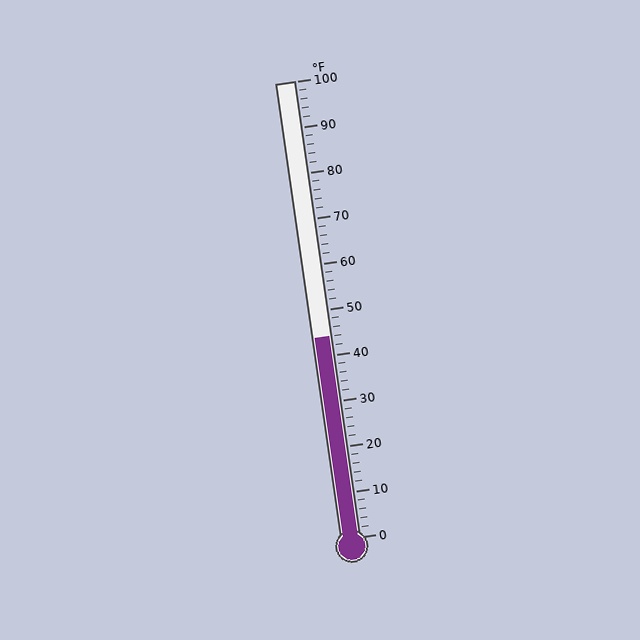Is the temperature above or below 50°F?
The temperature is below 50°F.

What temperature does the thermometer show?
The thermometer shows approximately 44°F.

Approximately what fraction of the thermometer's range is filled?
The thermometer is filled to approximately 45% of its range.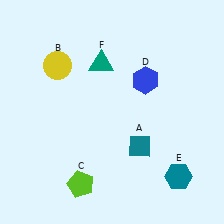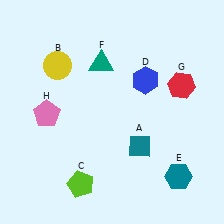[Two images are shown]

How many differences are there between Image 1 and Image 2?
There are 2 differences between the two images.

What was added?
A red hexagon (G), a pink pentagon (H) were added in Image 2.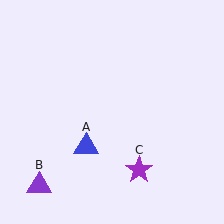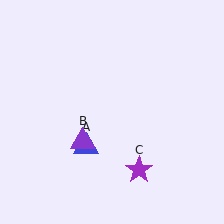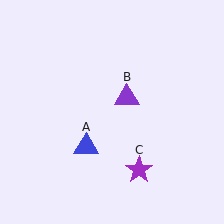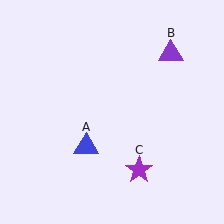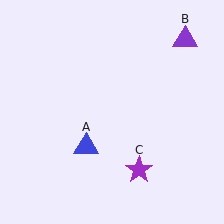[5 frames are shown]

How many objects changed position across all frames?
1 object changed position: purple triangle (object B).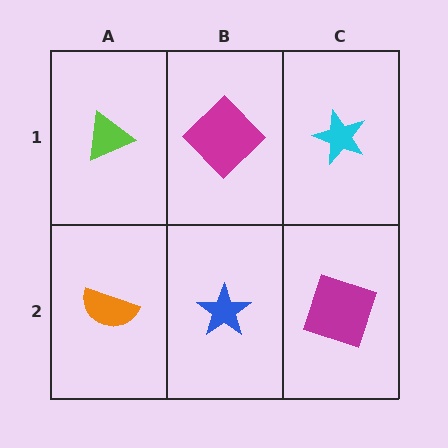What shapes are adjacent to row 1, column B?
A blue star (row 2, column B), a lime triangle (row 1, column A), a cyan star (row 1, column C).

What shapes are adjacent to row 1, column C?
A magenta square (row 2, column C), a magenta diamond (row 1, column B).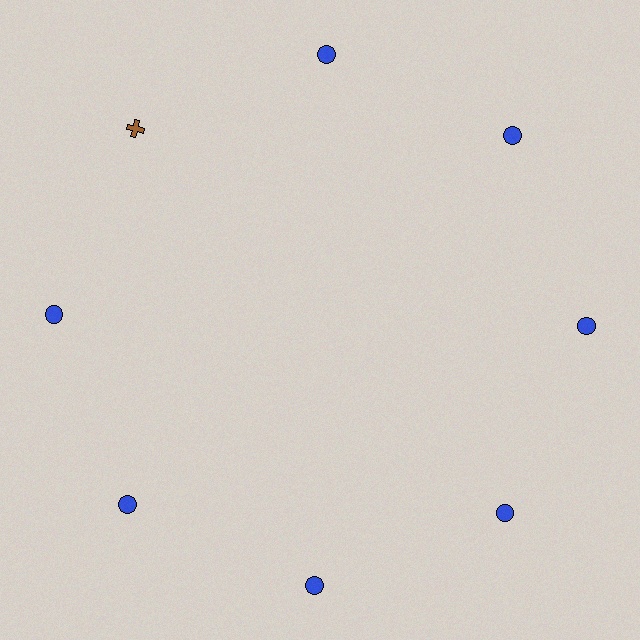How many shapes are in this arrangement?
There are 8 shapes arranged in a ring pattern.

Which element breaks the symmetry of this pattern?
The brown cross at roughly the 10 o'clock position breaks the symmetry. All other shapes are blue circles.